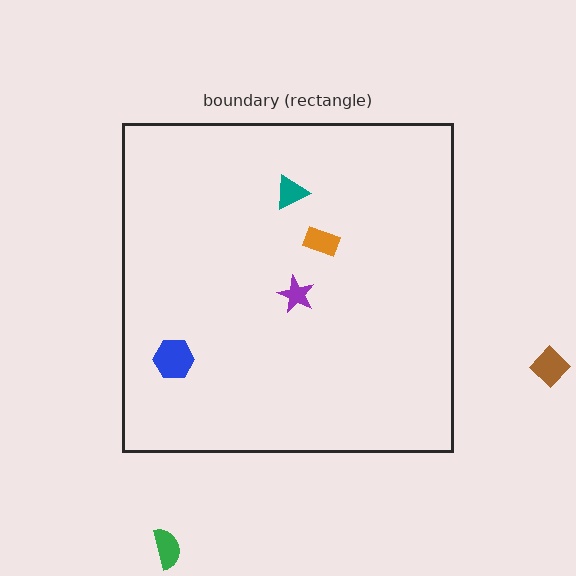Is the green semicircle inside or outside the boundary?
Outside.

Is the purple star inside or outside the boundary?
Inside.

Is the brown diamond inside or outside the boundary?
Outside.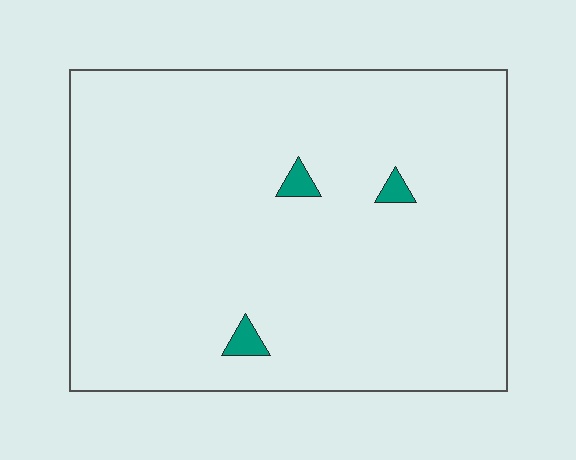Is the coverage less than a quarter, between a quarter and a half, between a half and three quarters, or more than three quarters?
Less than a quarter.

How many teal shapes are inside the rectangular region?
3.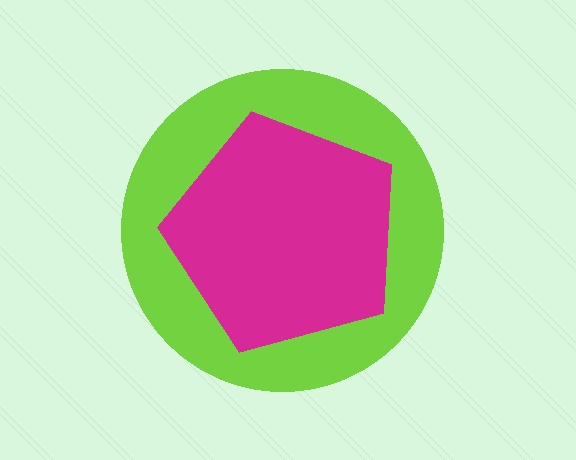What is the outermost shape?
The lime circle.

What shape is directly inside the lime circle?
The magenta pentagon.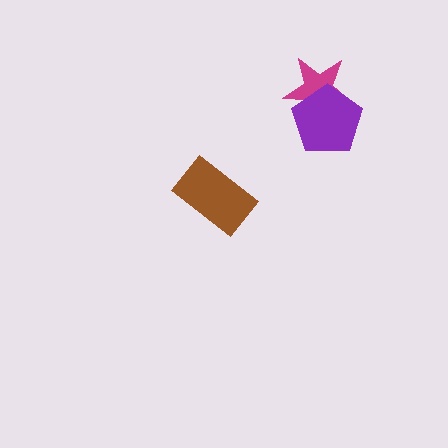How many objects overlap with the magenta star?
1 object overlaps with the magenta star.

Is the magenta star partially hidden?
Yes, it is partially covered by another shape.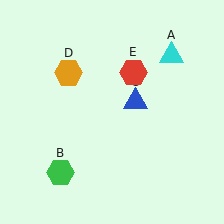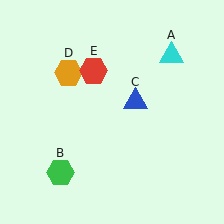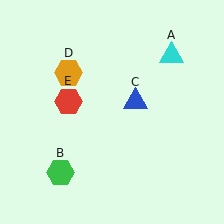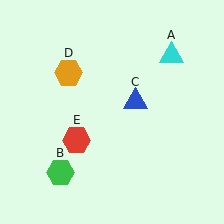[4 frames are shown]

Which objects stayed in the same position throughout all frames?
Cyan triangle (object A) and green hexagon (object B) and blue triangle (object C) and orange hexagon (object D) remained stationary.